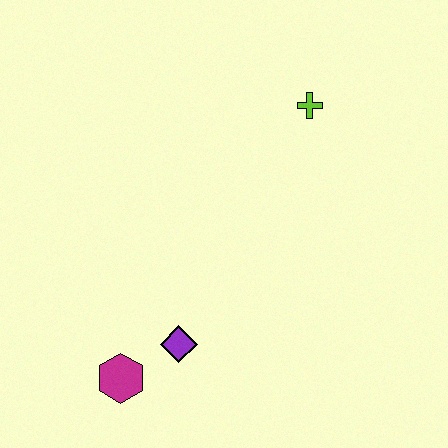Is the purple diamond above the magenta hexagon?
Yes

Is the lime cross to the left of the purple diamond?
No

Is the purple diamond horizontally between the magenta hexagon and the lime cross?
Yes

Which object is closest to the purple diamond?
The magenta hexagon is closest to the purple diamond.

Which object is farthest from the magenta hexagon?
The lime cross is farthest from the magenta hexagon.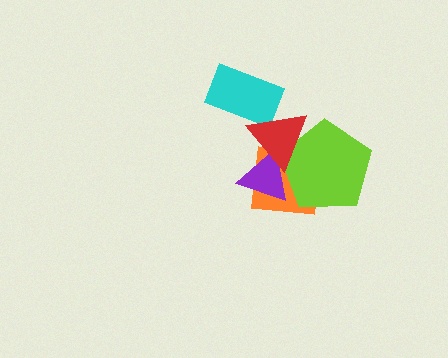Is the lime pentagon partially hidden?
Yes, it is partially covered by another shape.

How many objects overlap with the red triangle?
4 objects overlap with the red triangle.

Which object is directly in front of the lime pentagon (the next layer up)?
The purple triangle is directly in front of the lime pentagon.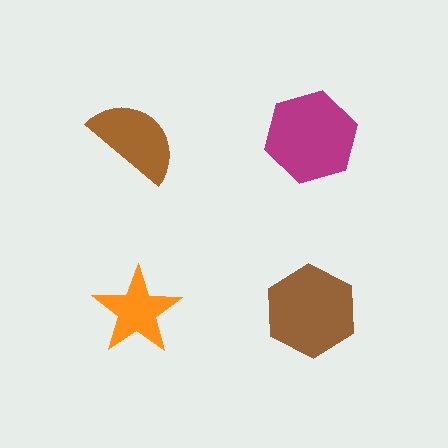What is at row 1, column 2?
A magenta hexagon.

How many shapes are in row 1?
2 shapes.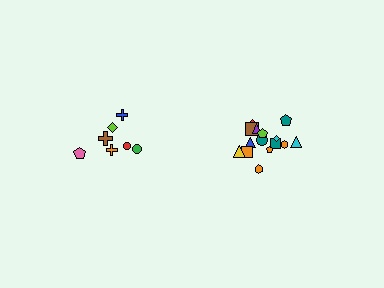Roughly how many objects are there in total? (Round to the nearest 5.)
Roughly 20 objects in total.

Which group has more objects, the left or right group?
The right group.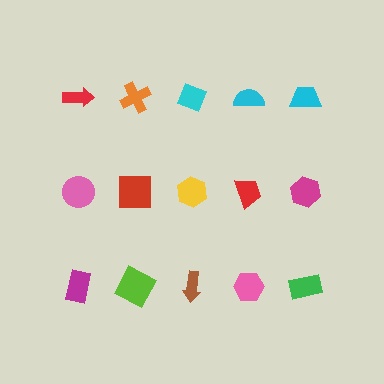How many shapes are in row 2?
5 shapes.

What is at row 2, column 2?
A red square.